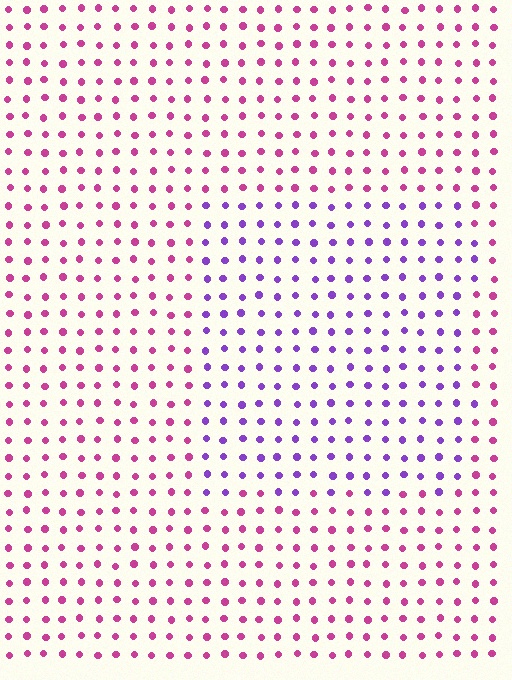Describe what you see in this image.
The image is filled with small magenta elements in a uniform arrangement. A rectangle-shaped region is visible where the elements are tinted to a slightly different hue, forming a subtle color boundary.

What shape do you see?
I see a rectangle.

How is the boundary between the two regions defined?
The boundary is defined purely by a slight shift in hue (about 49 degrees). Spacing, size, and orientation are identical on both sides.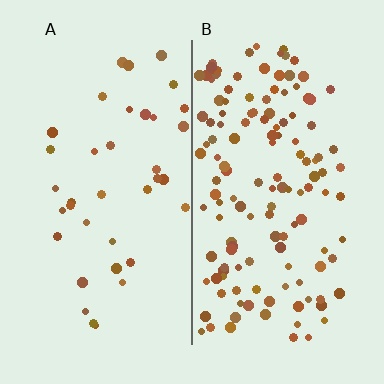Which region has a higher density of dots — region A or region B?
B (the right).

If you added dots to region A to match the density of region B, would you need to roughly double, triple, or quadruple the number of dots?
Approximately quadruple.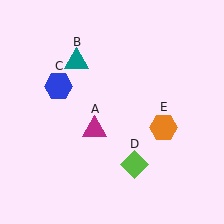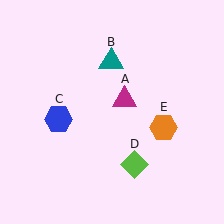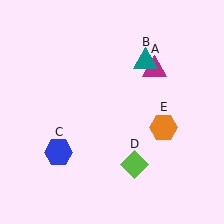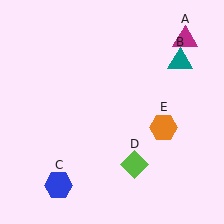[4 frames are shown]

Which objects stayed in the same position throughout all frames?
Lime diamond (object D) and orange hexagon (object E) remained stationary.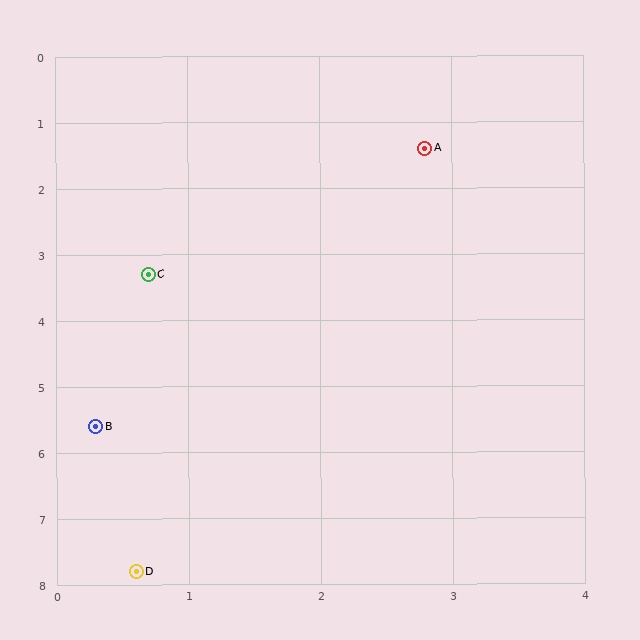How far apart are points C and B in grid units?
Points C and B are about 2.3 grid units apart.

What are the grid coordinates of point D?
Point D is at approximately (0.6, 7.8).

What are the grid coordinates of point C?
Point C is at approximately (0.7, 3.3).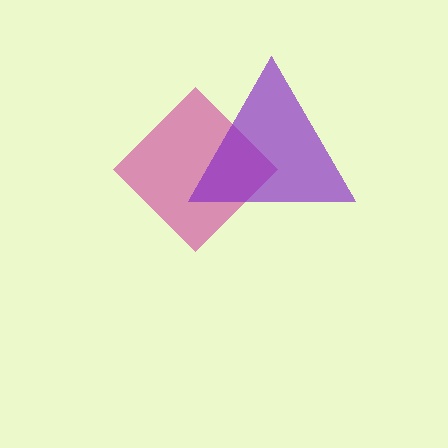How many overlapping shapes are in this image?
There are 2 overlapping shapes in the image.